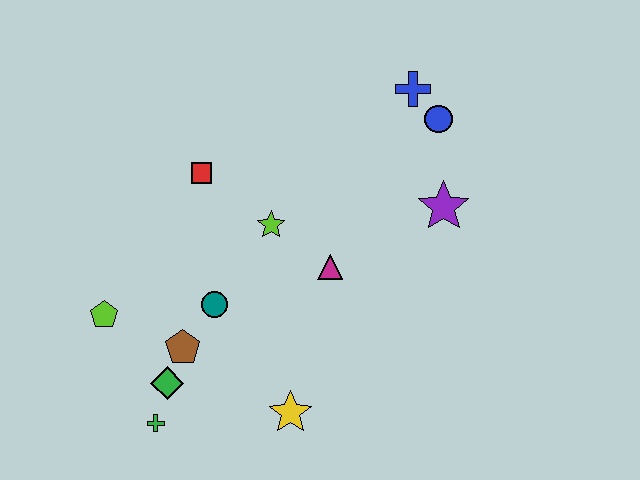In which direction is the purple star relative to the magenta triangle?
The purple star is to the right of the magenta triangle.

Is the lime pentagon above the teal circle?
No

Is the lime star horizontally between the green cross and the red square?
No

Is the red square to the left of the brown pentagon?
No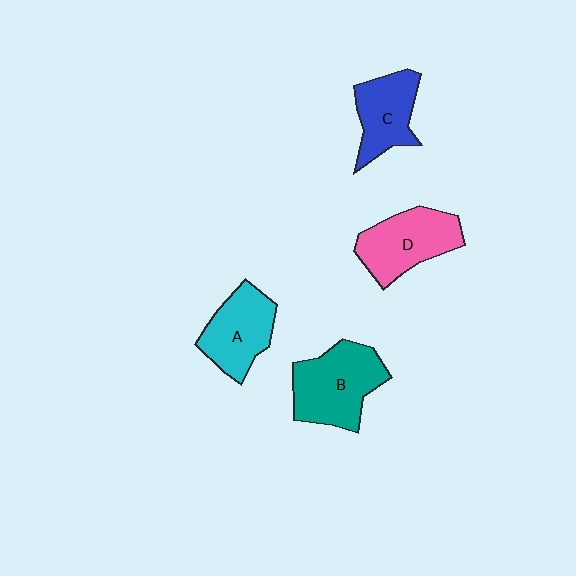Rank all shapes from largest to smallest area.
From largest to smallest: B (teal), D (pink), A (cyan), C (blue).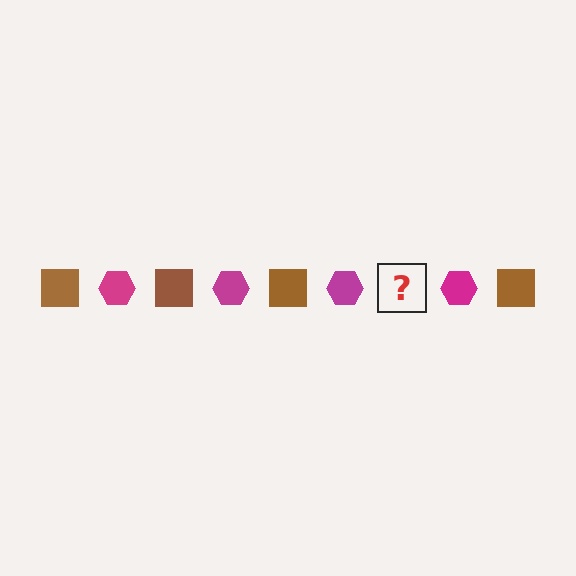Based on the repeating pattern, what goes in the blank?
The blank should be a brown square.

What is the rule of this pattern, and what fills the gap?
The rule is that the pattern alternates between brown square and magenta hexagon. The gap should be filled with a brown square.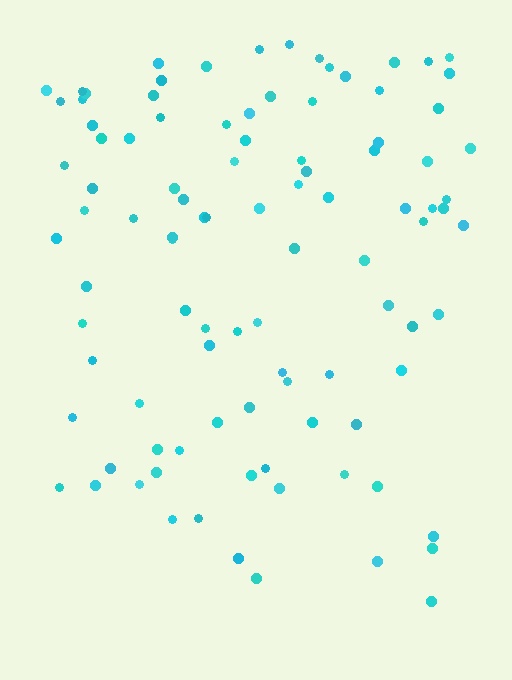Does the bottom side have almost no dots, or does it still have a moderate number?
Still a moderate number, just noticeably fewer than the top.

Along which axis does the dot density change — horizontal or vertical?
Vertical.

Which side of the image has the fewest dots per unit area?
The bottom.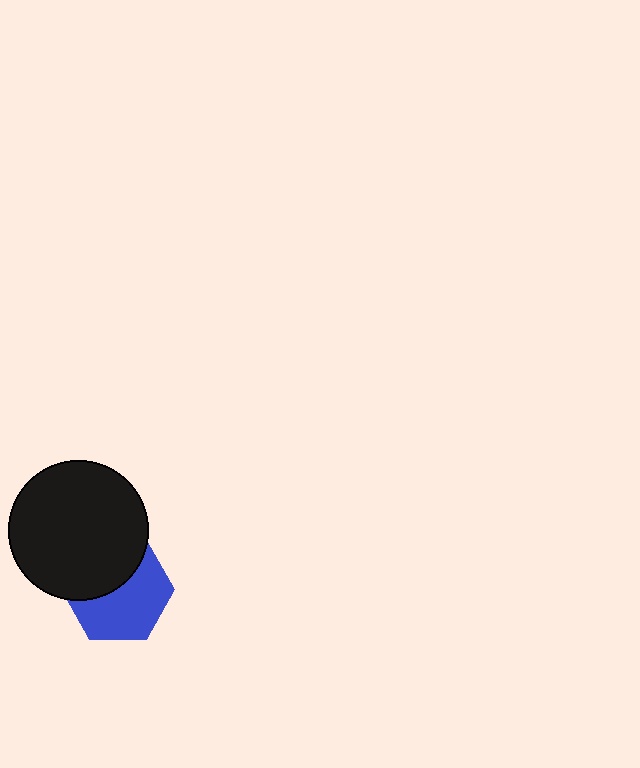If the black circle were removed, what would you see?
You would see the complete blue hexagon.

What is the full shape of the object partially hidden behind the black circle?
The partially hidden object is a blue hexagon.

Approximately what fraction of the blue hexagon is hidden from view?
Roughly 42% of the blue hexagon is hidden behind the black circle.